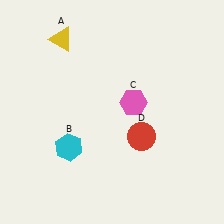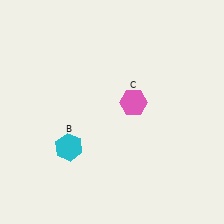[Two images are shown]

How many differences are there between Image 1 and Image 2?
There are 2 differences between the two images.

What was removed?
The red circle (D), the yellow triangle (A) were removed in Image 2.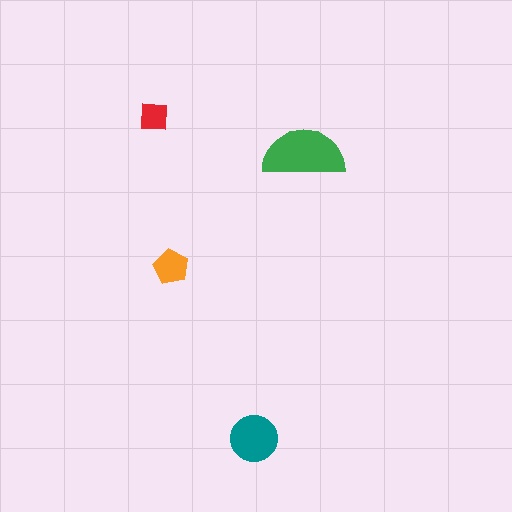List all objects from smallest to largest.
The red square, the orange pentagon, the teal circle, the green semicircle.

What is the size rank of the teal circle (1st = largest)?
2nd.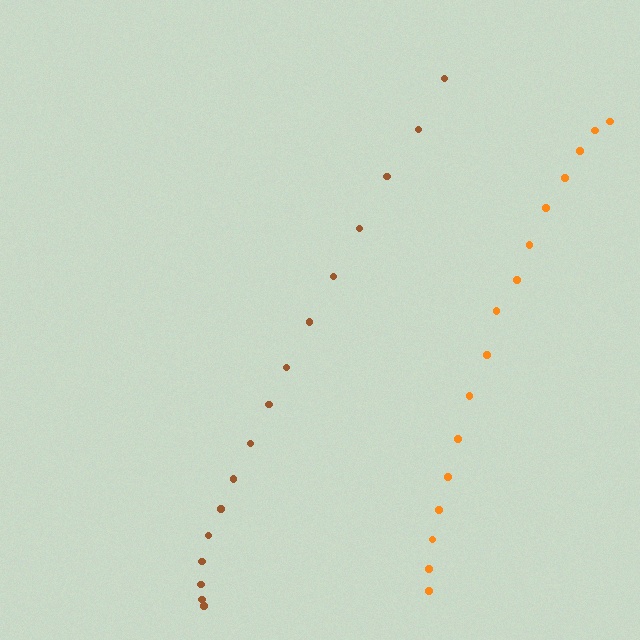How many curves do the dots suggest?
There are 2 distinct paths.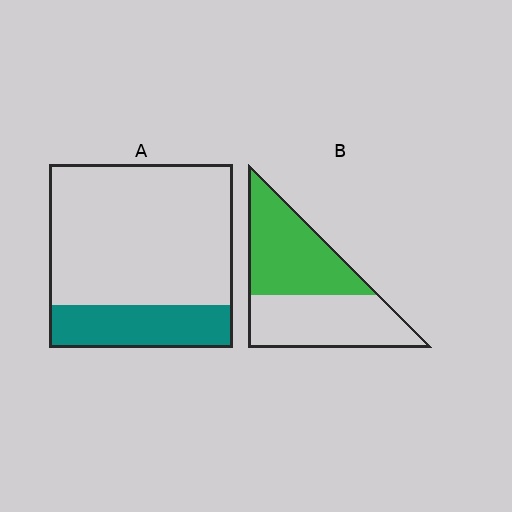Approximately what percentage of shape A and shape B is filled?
A is approximately 25% and B is approximately 50%.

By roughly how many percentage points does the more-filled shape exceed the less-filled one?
By roughly 25 percentage points (B over A).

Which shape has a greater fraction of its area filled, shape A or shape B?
Shape B.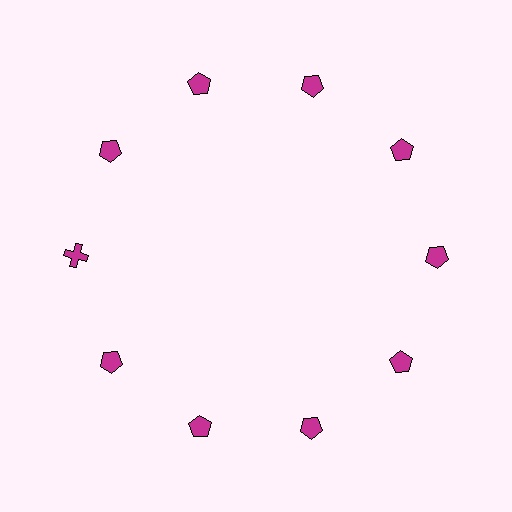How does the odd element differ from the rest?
It has a different shape: cross instead of pentagon.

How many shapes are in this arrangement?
There are 10 shapes arranged in a ring pattern.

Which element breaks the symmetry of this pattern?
The magenta cross at roughly the 9 o'clock position breaks the symmetry. All other shapes are magenta pentagons.